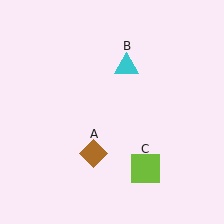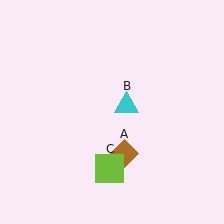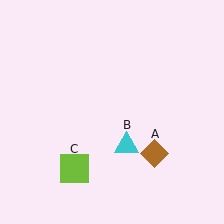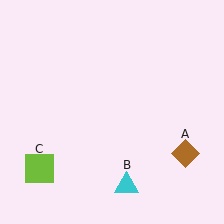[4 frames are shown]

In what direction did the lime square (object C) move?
The lime square (object C) moved left.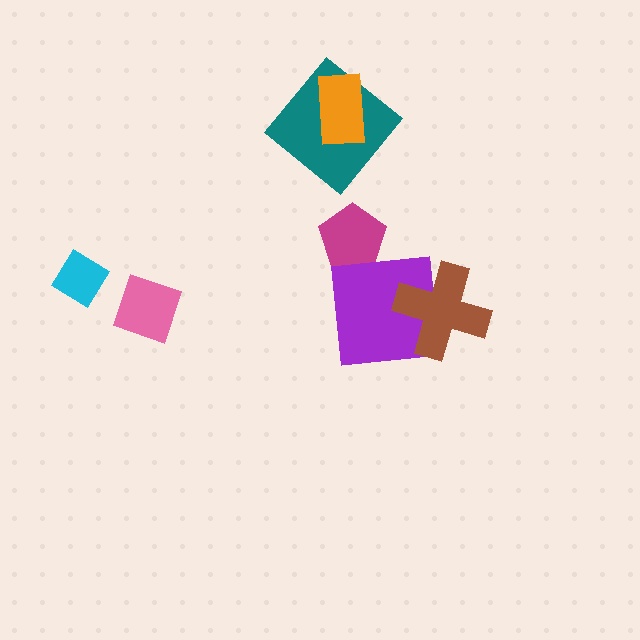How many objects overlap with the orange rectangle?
1 object overlaps with the orange rectangle.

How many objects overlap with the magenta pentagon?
0 objects overlap with the magenta pentagon.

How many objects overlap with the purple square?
1 object overlaps with the purple square.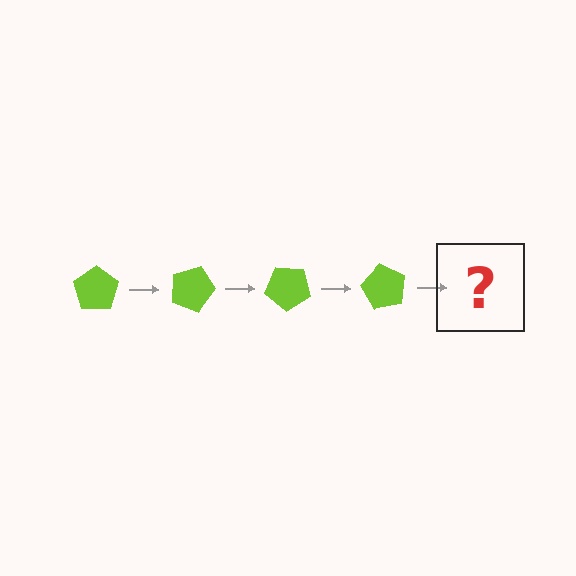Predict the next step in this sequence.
The next step is a lime pentagon rotated 80 degrees.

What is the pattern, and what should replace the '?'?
The pattern is that the pentagon rotates 20 degrees each step. The '?' should be a lime pentagon rotated 80 degrees.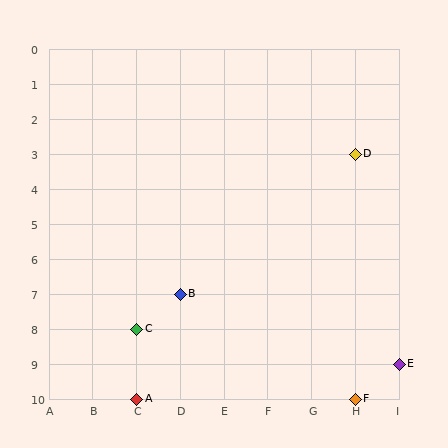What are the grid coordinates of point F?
Point F is at grid coordinates (H, 10).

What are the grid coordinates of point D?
Point D is at grid coordinates (H, 3).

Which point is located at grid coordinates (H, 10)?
Point F is at (H, 10).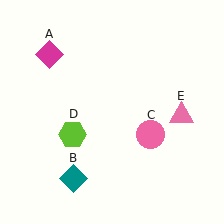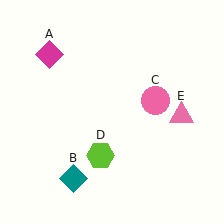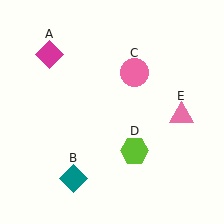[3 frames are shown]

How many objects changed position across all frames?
2 objects changed position: pink circle (object C), lime hexagon (object D).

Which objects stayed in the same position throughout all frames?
Magenta diamond (object A) and teal diamond (object B) and pink triangle (object E) remained stationary.